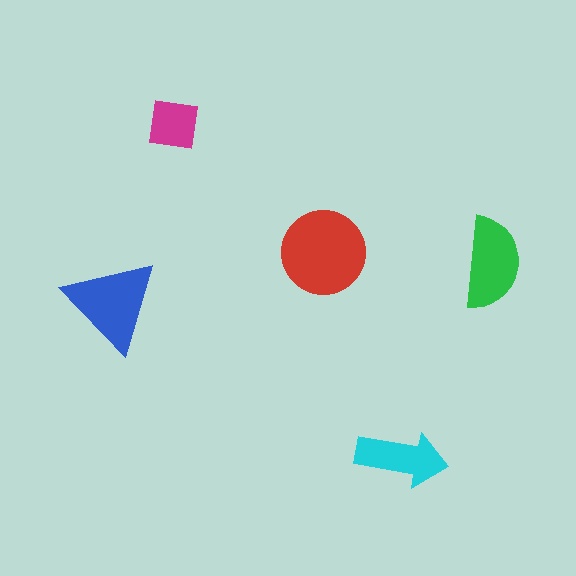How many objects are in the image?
There are 5 objects in the image.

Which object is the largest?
The red circle.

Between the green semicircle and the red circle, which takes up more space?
The red circle.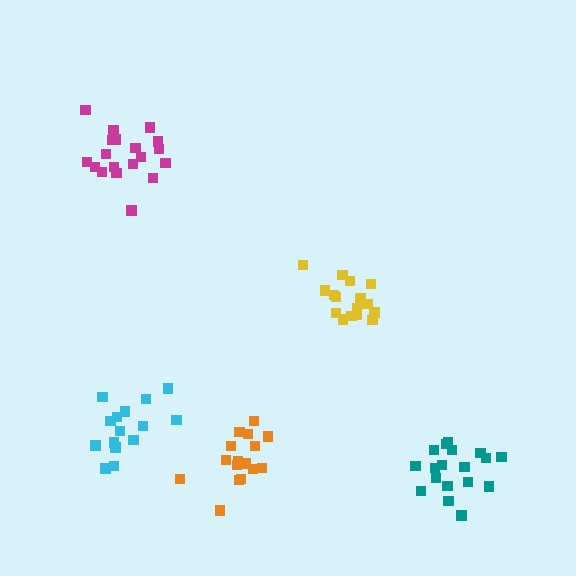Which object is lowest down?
The teal cluster is bottommost.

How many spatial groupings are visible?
There are 5 spatial groupings.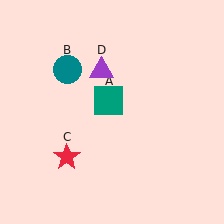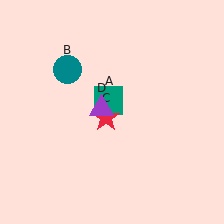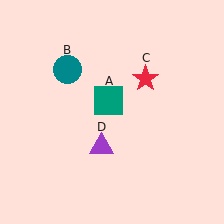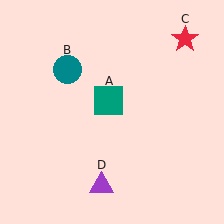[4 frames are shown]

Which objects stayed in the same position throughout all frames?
Teal square (object A) and teal circle (object B) remained stationary.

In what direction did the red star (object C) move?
The red star (object C) moved up and to the right.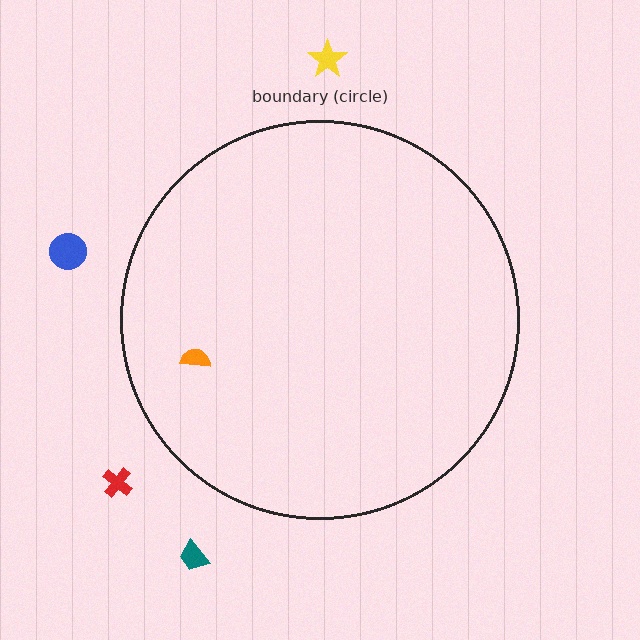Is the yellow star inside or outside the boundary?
Outside.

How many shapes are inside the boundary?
1 inside, 4 outside.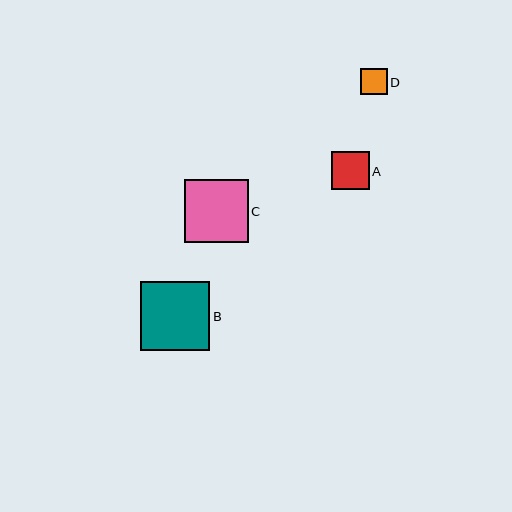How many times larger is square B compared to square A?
Square B is approximately 1.8 times the size of square A.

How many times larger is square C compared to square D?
Square C is approximately 2.4 times the size of square D.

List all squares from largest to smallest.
From largest to smallest: B, C, A, D.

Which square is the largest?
Square B is the largest with a size of approximately 69 pixels.